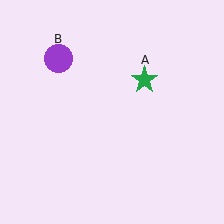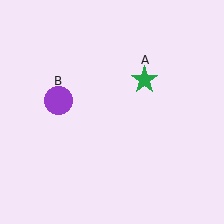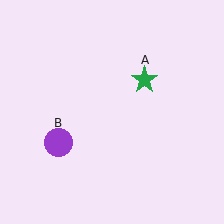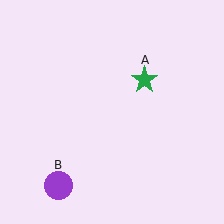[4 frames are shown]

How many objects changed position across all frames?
1 object changed position: purple circle (object B).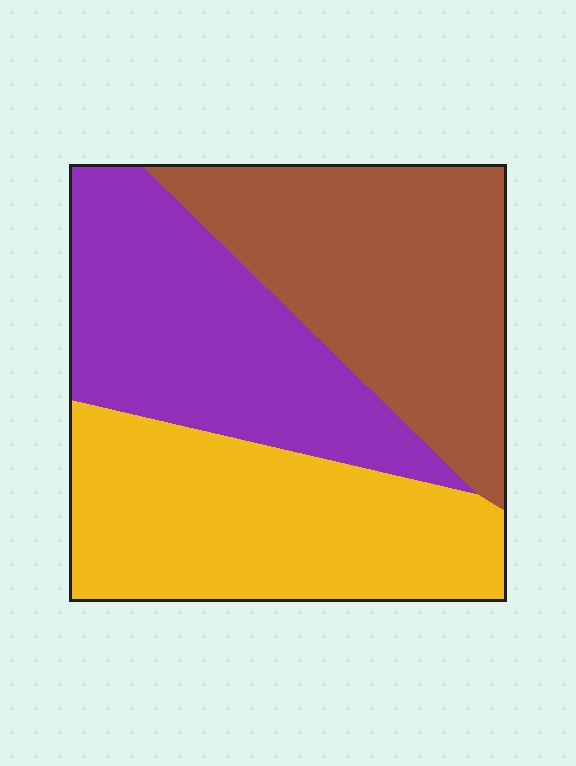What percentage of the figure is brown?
Brown takes up about one third (1/3) of the figure.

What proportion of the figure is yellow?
Yellow takes up between a quarter and a half of the figure.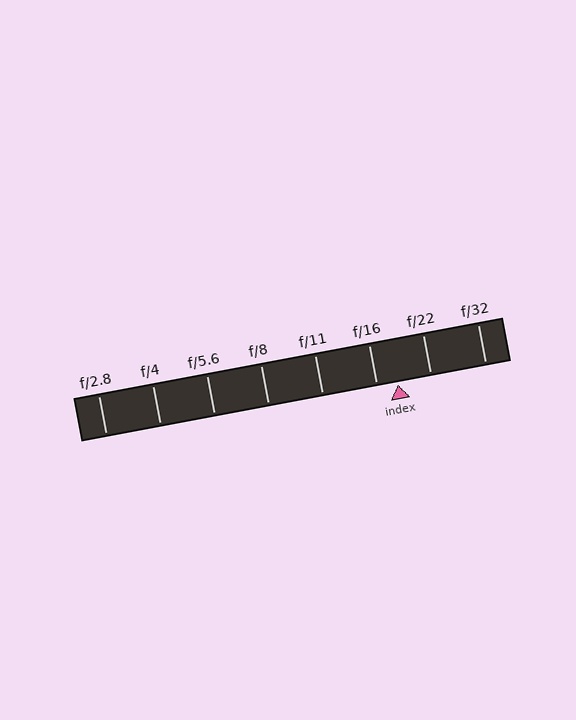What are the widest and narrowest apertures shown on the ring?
The widest aperture shown is f/2.8 and the narrowest is f/32.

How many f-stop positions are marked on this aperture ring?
There are 8 f-stop positions marked.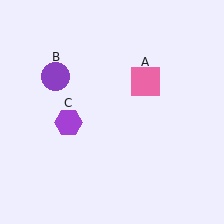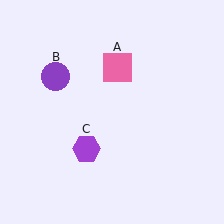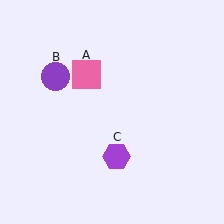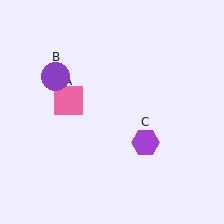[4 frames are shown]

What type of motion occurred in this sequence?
The pink square (object A), purple hexagon (object C) rotated counterclockwise around the center of the scene.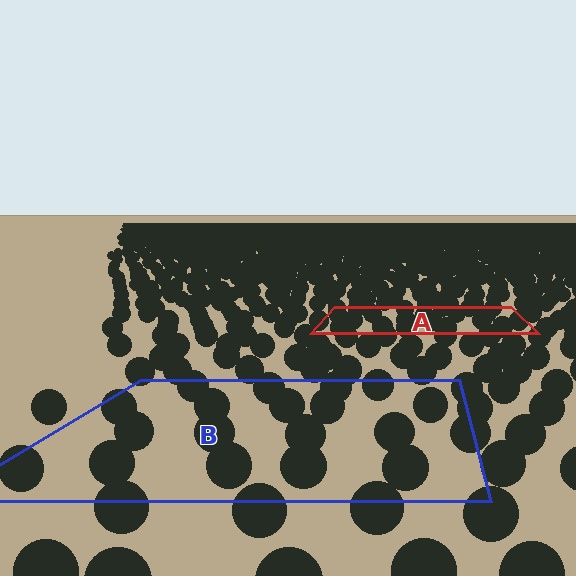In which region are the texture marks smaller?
The texture marks are smaller in region A, because it is farther away.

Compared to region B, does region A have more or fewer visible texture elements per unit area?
Region A has more texture elements per unit area — they are packed more densely because it is farther away.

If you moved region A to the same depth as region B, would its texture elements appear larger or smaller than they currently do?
They would appear larger. At a closer depth, the same texture elements are projected at a bigger on-screen size.